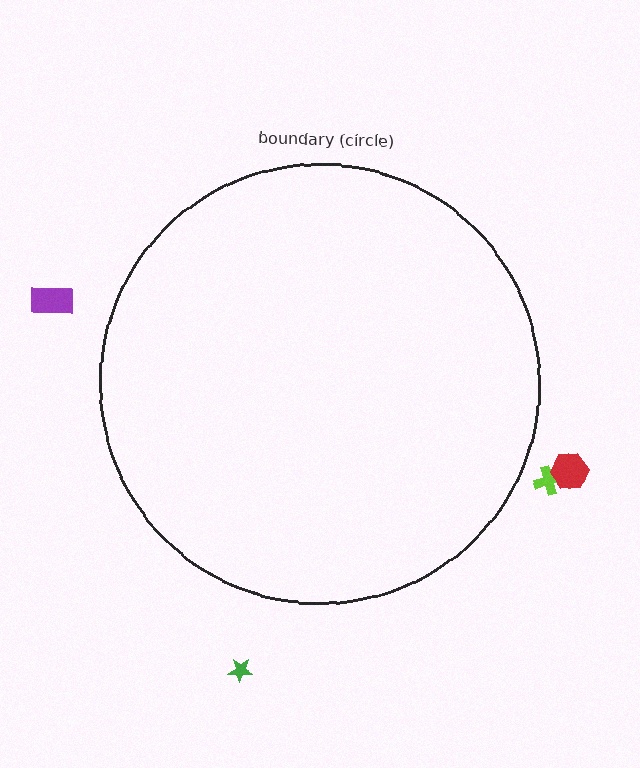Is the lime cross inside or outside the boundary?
Outside.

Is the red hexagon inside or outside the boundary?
Outside.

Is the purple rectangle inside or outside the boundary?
Outside.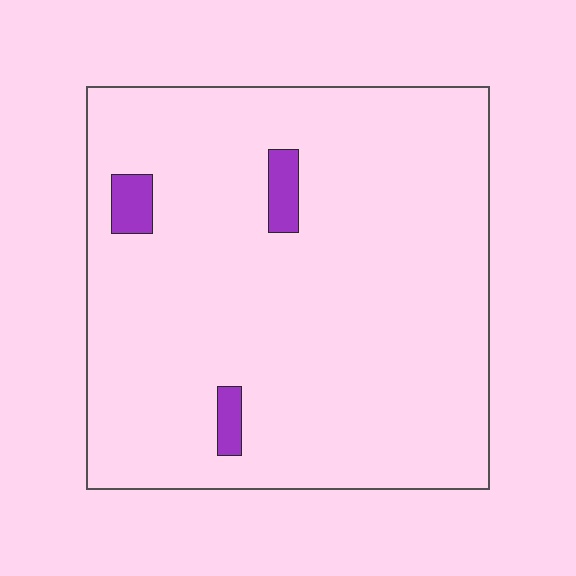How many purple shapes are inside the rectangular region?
3.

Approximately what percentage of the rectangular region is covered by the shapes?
Approximately 5%.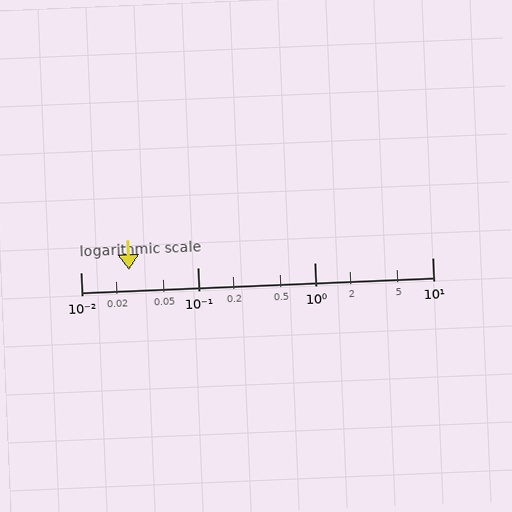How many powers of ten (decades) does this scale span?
The scale spans 3 decades, from 0.01 to 10.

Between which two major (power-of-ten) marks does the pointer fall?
The pointer is between 0.01 and 0.1.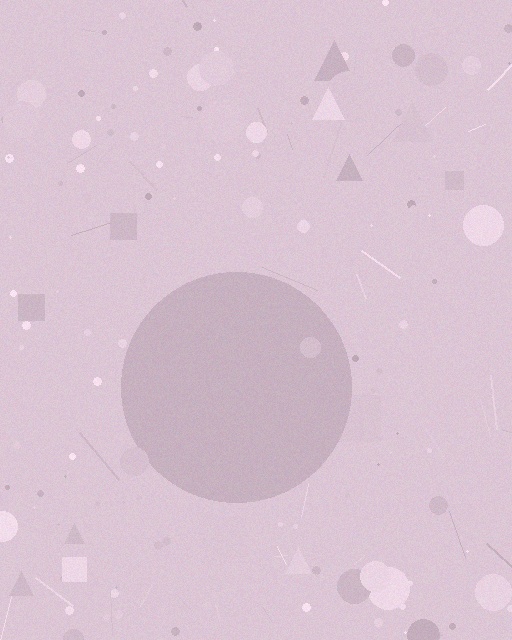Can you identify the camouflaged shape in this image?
The camouflaged shape is a circle.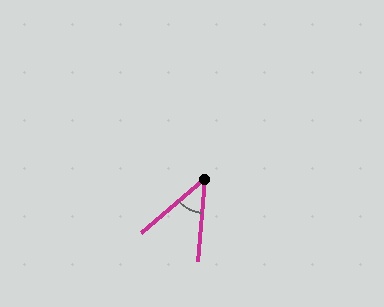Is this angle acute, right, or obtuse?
It is acute.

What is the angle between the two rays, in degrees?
Approximately 45 degrees.